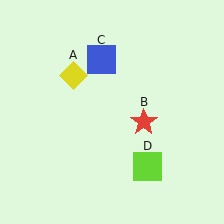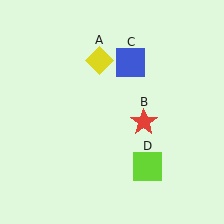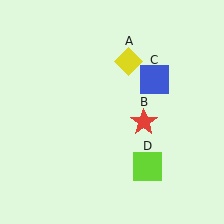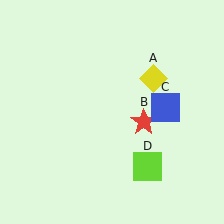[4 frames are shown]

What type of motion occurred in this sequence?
The yellow diamond (object A), blue square (object C) rotated clockwise around the center of the scene.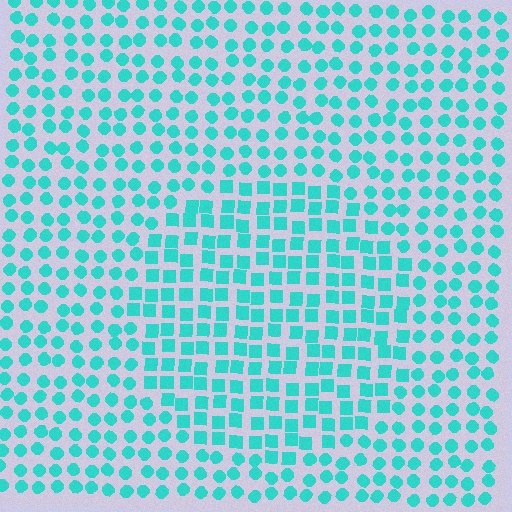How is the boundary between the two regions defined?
The boundary is defined by a change in element shape: squares inside vs. circles outside. All elements share the same color and spacing.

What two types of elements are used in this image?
The image uses squares inside the circle region and circles outside it.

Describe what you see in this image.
The image is filled with small cyan elements arranged in a uniform grid. A circle-shaped region contains squares, while the surrounding area contains circles. The boundary is defined purely by the change in element shape.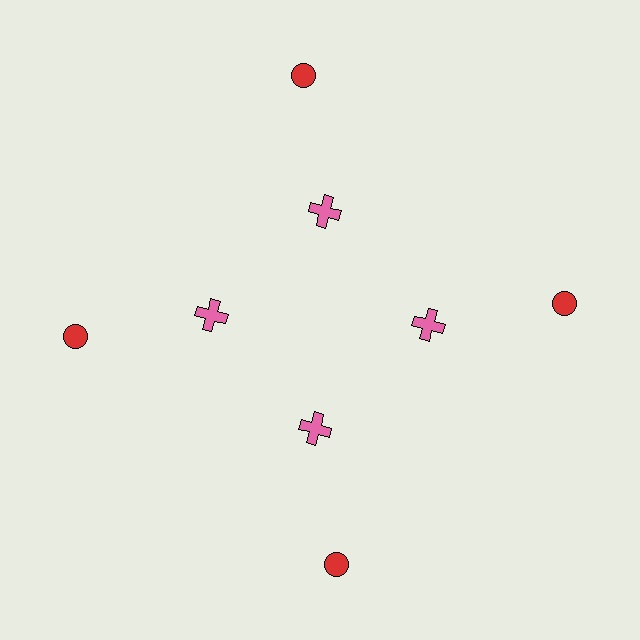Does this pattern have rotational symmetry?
Yes, this pattern has 4-fold rotational symmetry. It looks the same after rotating 90 degrees around the center.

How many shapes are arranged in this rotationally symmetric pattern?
There are 8 shapes, arranged in 4 groups of 2.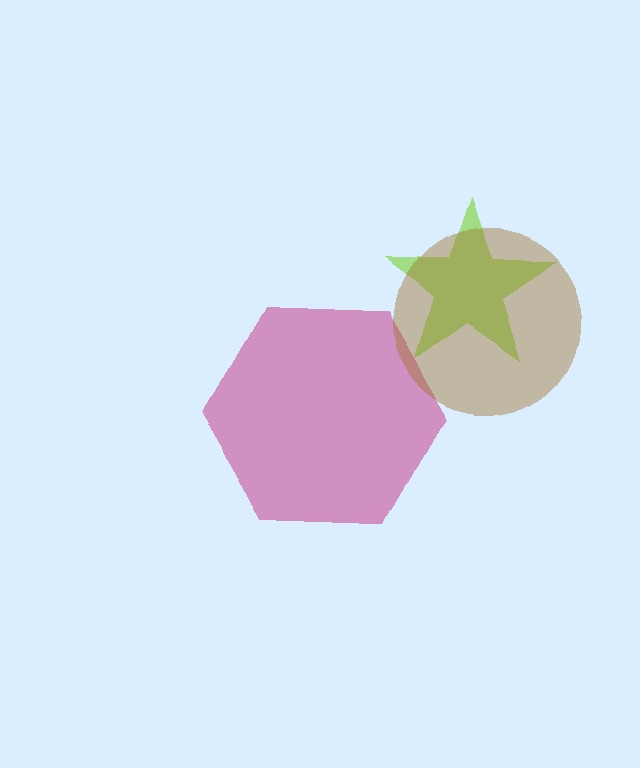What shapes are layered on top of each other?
The layered shapes are: a lime star, a magenta hexagon, a brown circle.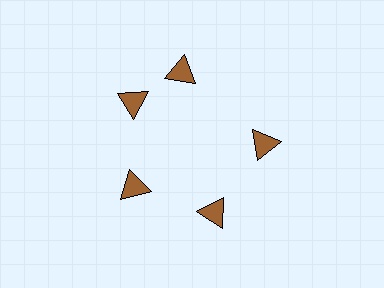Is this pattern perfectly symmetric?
No. The 5 brown triangles are arranged in a ring, but one element near the 1 o'clock position is rotated out of alignment along the ring, breaking the 5-fold rotational symmetry.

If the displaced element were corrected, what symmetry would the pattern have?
It would have 5-fold rotational symmetry — the pattern would map onto itself every 72 degrees.